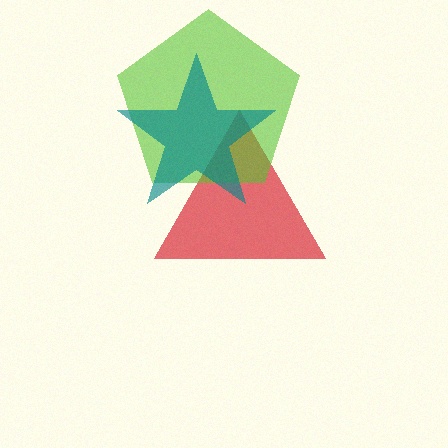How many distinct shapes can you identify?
There are 3 distinct shapes: a red triangle, a lime pentagon, a teal star.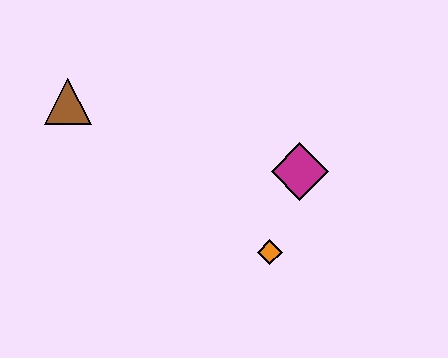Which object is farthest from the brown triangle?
The orange diamond is farthest from the brown triangle.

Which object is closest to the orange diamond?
The magenta diamond is closest to the orange diamond.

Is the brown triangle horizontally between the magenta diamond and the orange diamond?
No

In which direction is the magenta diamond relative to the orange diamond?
The magenta diamond is above the orange diamond.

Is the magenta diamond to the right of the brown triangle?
Yes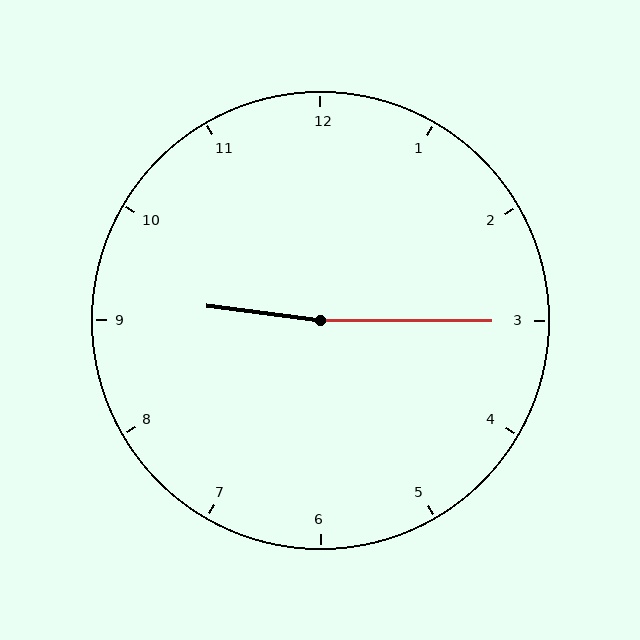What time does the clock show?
9:15.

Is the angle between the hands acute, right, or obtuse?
It is obtuse.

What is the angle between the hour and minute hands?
Approximately 172 degrees.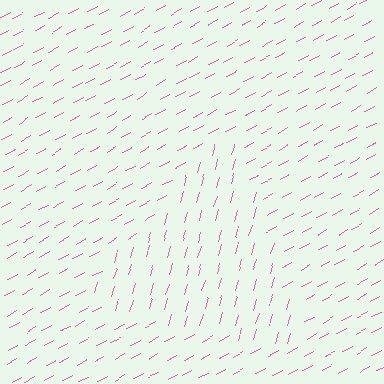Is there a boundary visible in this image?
Yes, there is a texture boundary formed by a change in line orientation.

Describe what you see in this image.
The image is filled with small pink line segments. A triangle region in the image has lines oriented differently from the surrounding lines, creating a visible texture boundary.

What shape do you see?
I see a triangle.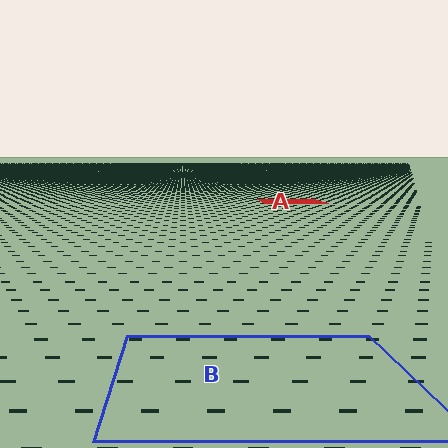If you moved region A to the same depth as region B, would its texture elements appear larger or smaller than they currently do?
They would appear larger. At a closer depth, the same texture elements are projected at a bigger on-screen size.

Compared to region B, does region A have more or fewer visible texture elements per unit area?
Region A has more texture elements per unit area — they are packed more densely because it is farther away.